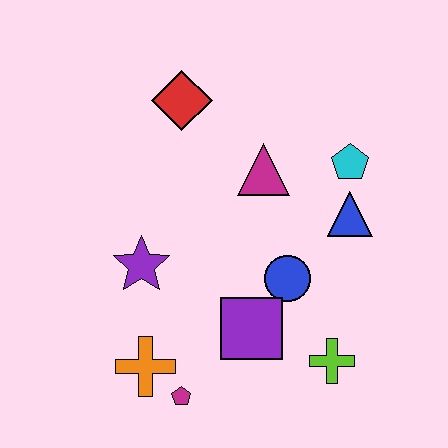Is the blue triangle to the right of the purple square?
Yes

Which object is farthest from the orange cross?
The cyan pentagon is farthest from the orange cross.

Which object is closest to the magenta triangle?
The cyan pentagon is closest to the magenta triangle.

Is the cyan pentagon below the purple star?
No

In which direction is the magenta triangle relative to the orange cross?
The magenta triangle is above the orange cross.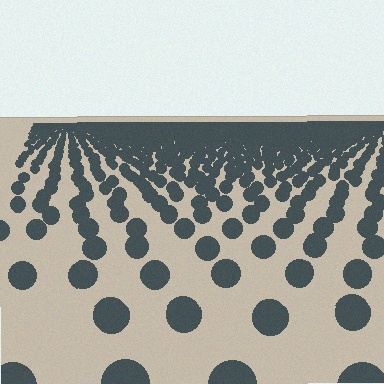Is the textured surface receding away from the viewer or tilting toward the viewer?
The surface is receding away from the viewer. Texture elements get smaller and denser toward the top.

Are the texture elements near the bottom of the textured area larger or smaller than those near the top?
Larger. Near the bottom, elements are closer to the viewer and appear at a bigger on-screen size.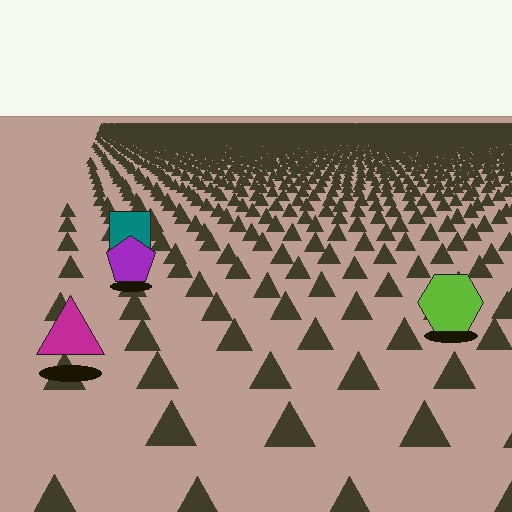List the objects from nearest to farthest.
From nearest to farthest: the magenta triangle, the lime hexagon, the purple pentagon, the teal square.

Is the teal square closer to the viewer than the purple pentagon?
No. The purple pentagon is closer — you can tell from the texture gradient: the ground texture is coarser near it.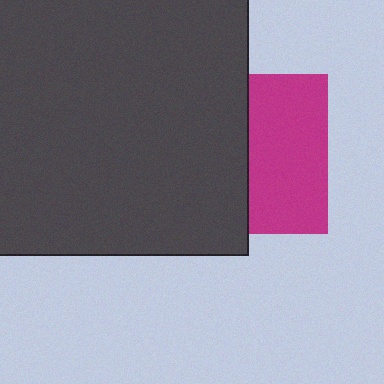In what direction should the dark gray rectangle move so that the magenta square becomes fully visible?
The dark gray rectangle should move left. That is the shortest direction to clear the overlap and leave the magenta square fully visible.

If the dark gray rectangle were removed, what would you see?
You would see the complete magenta square.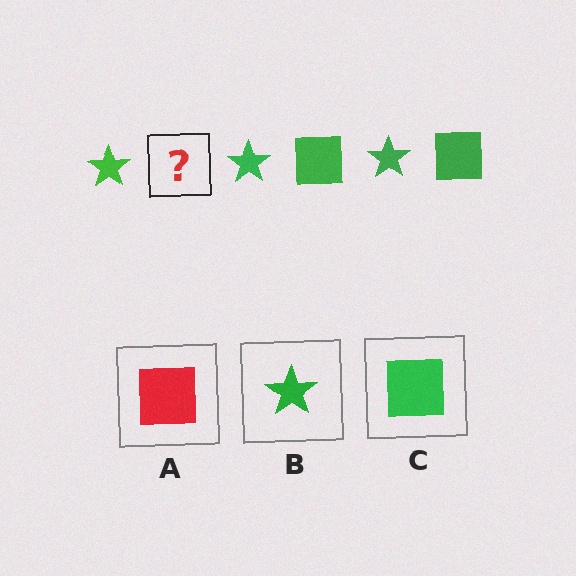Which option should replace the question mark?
Option C.